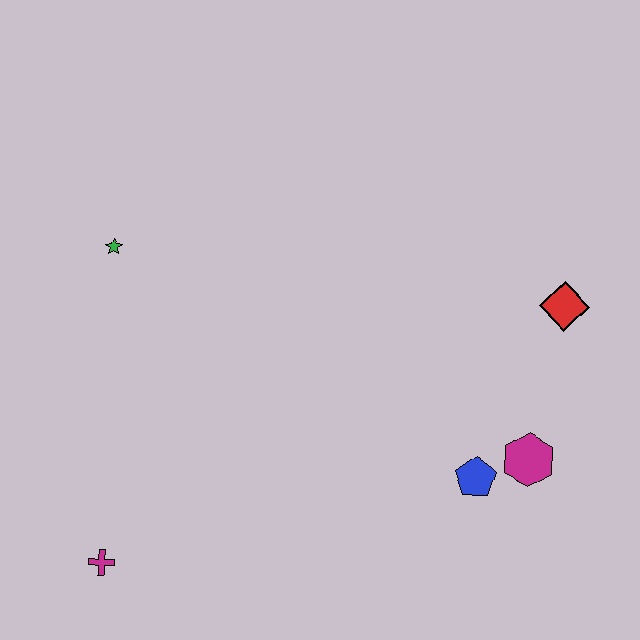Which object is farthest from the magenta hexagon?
The green star is farthest from the magenta hexagon.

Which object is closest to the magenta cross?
The green star is closest to the magenta cross.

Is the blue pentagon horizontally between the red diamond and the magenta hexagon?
No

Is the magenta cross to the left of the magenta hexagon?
Yes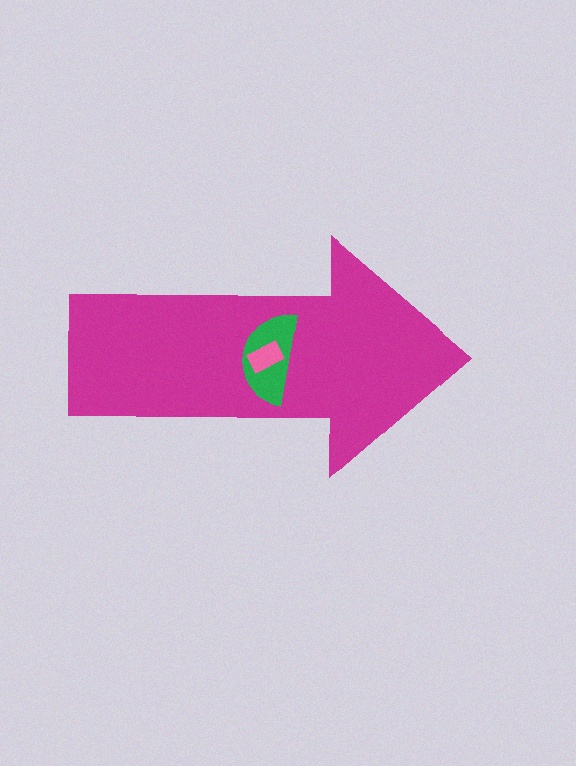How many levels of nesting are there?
3.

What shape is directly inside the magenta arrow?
The green semicircle.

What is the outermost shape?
The magenta arrow.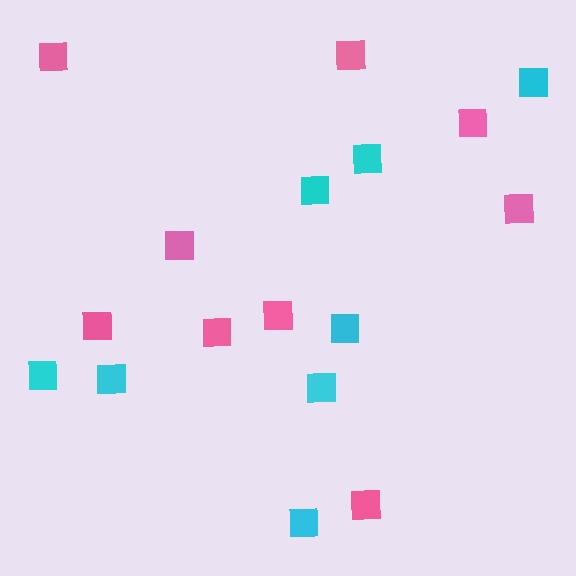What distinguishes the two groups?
There are 2 groups: one group of pink squares (9) and one group of cyan squares (8).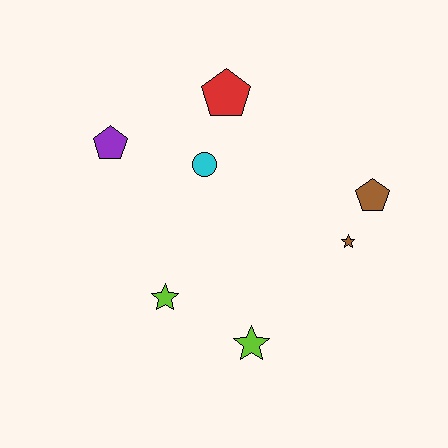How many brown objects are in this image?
There are 2 brown objects.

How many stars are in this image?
There are 3 stars.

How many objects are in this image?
There are 7 objects.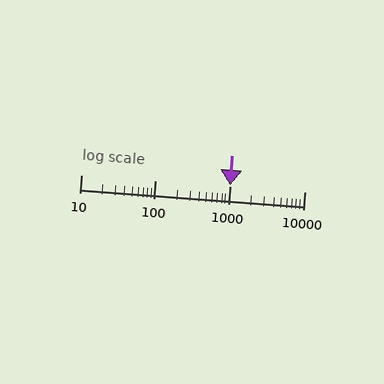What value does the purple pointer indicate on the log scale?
The pointer indicates approximately 1000.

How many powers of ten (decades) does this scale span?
The scale spans 3 decades, from 10 to 10000.